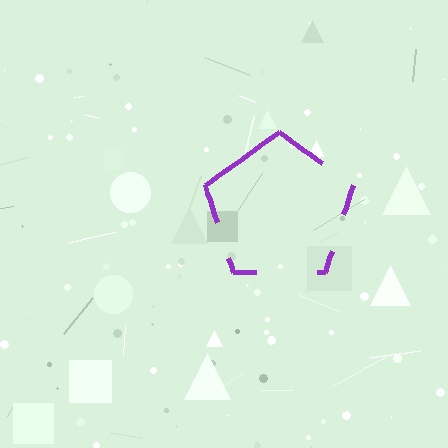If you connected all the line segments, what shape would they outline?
They would outline a pentagon.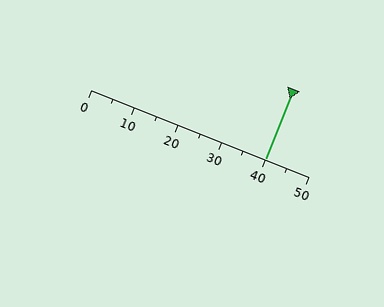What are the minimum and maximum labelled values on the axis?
The axis runs from 0 to 50.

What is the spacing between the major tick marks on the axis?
The major ticks are spaced 10 apart.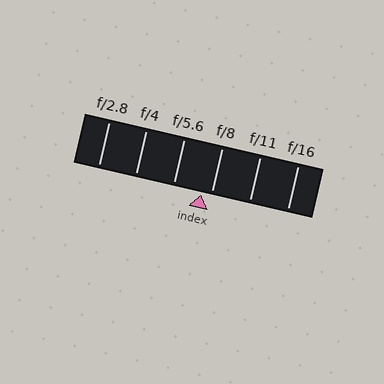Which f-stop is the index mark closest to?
The index mark is closest to f/8.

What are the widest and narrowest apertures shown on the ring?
The widest aperture shown is f/2.8 and the narrowest is f/16.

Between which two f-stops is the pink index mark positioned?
The index mark is between f/5.6 and f/8.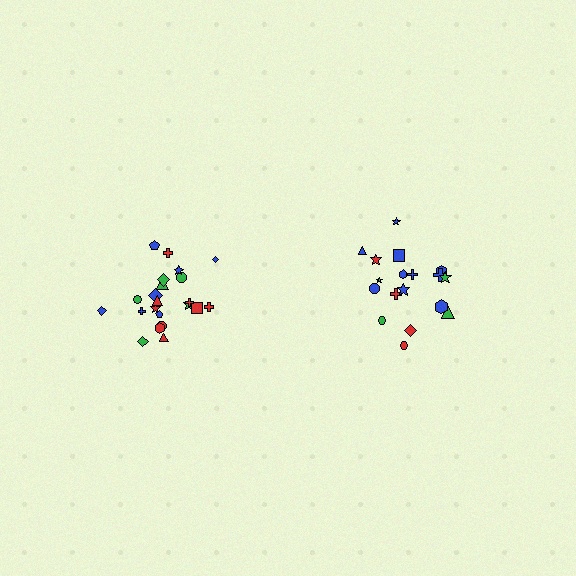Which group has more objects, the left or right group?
The left group.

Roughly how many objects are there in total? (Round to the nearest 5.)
Roughly 40 objects in total.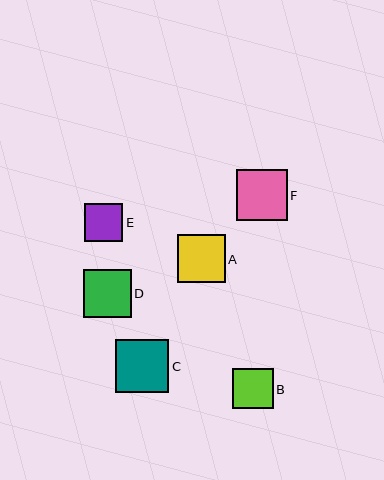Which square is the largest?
Square C is the largest with a size of approximately 53 pixels.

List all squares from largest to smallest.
From largest to smallest: C, F, A, D, B, E.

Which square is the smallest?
Square E is the smallest with a size of approximately 38 pixels.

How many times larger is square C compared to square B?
Square C is approximately 1.3 times the size of square B.